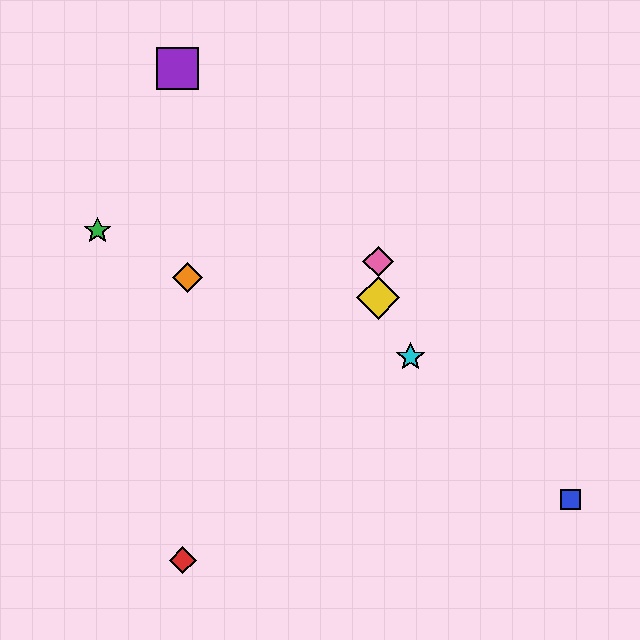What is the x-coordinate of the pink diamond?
The pink diamond is at x≈378.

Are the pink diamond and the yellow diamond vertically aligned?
Yes, both are at x≈378.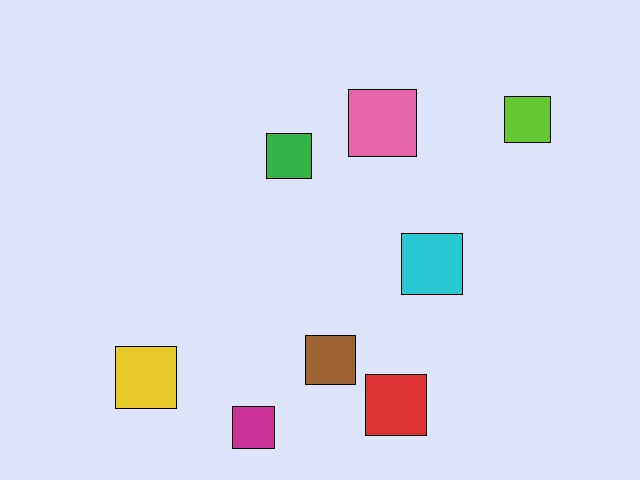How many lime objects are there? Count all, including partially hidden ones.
There is 1 lime object.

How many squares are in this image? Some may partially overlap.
There are 8 squares.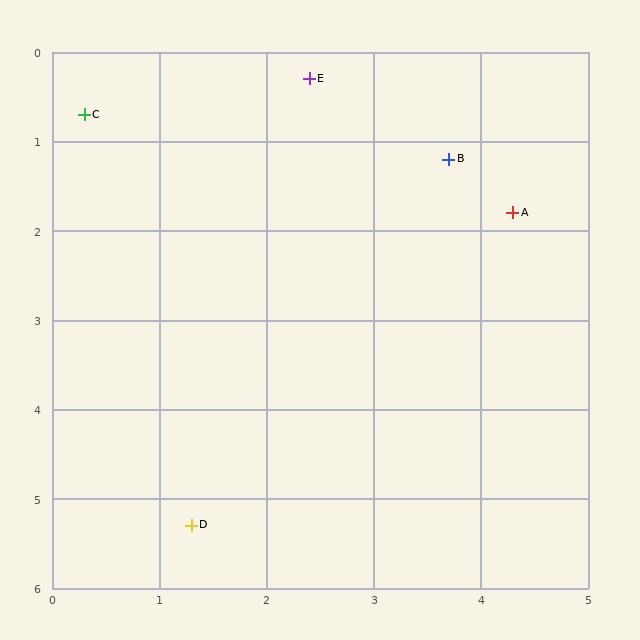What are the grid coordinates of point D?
Point D is at approximately (1.3, 5.3).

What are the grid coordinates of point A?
Point A is at approximately (4.3, 1.8).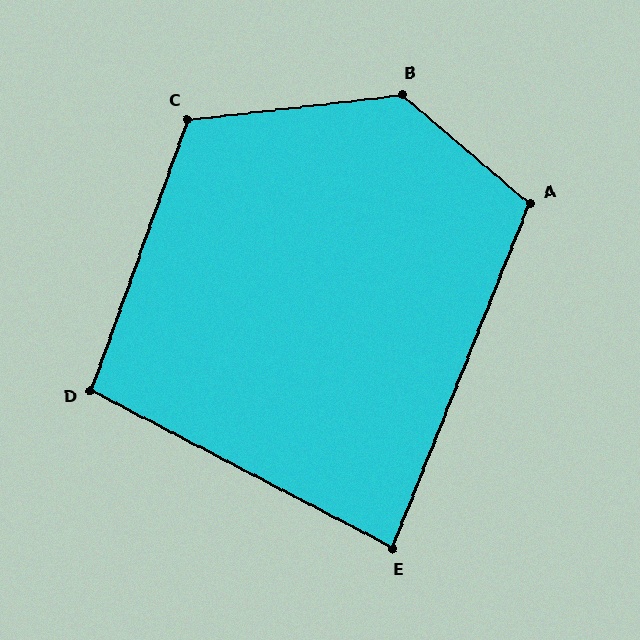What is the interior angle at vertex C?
Approximately 116 degrees (obtuse).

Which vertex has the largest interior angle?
B, at approximately 133 degrees.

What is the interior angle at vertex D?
Approximately 98 degrees (obtuse).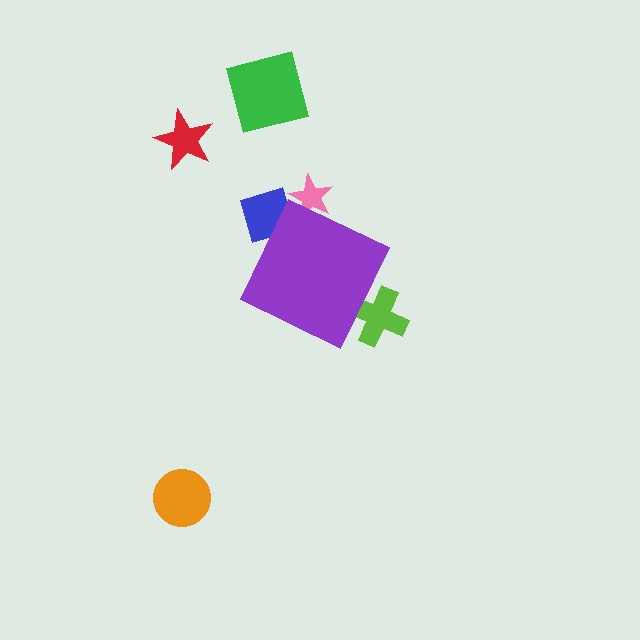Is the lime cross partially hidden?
Yes, the lime cross is partially hidden behind the purple diamond.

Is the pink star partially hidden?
Yes, the pink star is partially hidden behind the purple diamond.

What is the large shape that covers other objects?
A purple diamond.